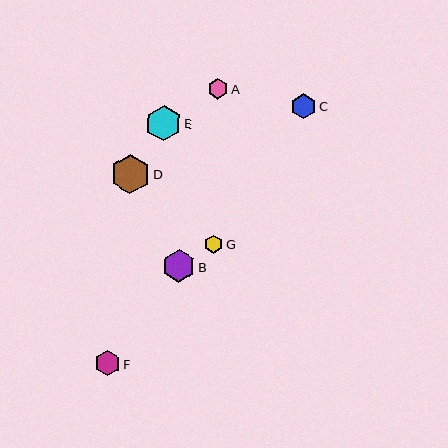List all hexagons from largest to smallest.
From largest to smallest: D, E, B, F, C, A, G.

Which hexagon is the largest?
Hexagon D is the largest with a size of approximately 40 pixels.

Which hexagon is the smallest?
Hexagon G is the smallest with a size of approximately 18 pixels.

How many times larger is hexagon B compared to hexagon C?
Hexagon B is approximately 1.3 times the size of hexagon C.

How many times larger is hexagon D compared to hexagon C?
Hexagon D is approximately 1.6 times the size of hexagon C.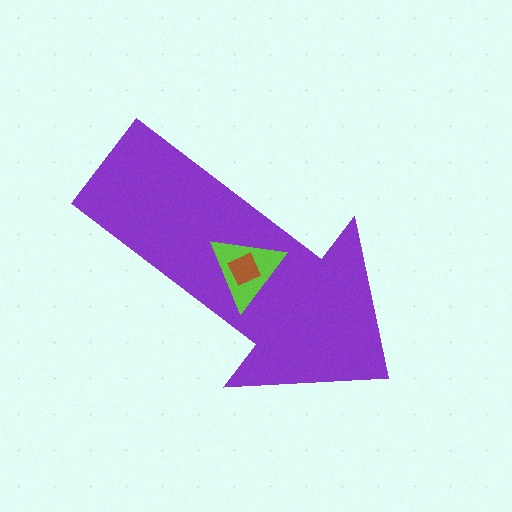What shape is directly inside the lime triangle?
The brown square.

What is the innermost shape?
The brown square.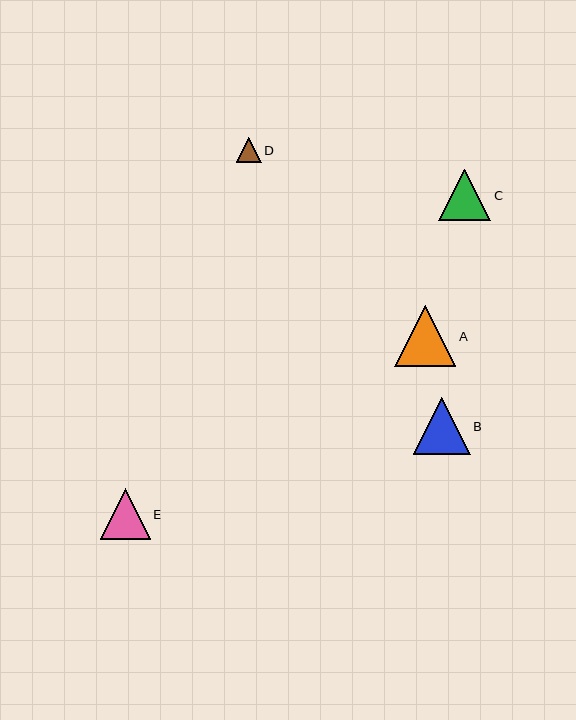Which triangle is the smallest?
Triangle D is the smallest with a size of approximately 25 pixels.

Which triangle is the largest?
Triangle A is the largest with a size of approximately 61 pixels.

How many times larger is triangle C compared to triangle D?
Triangle C is approximately 2.1 times the size of triangle D.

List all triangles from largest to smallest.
From largest to smallest: A, B, C, E, D.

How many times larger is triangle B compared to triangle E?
Triangle B is approximately 1.1 times the size of triangle E.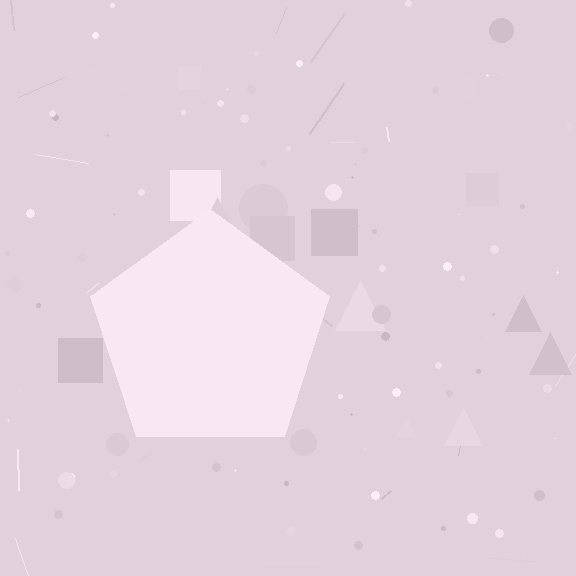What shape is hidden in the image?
A pentagon is hidden in the image.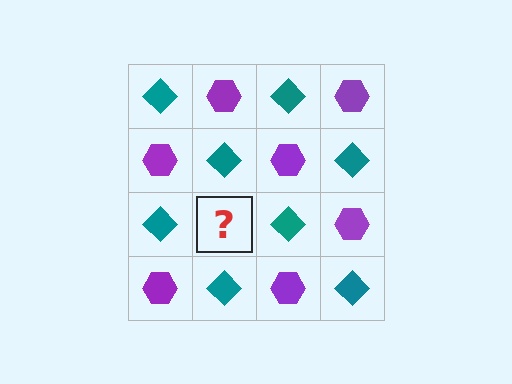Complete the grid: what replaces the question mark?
The question mark should be replaced with a purple hexagon.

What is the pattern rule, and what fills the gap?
The rule is that it alternates teal diamond and purple hexagon in a checkerboard pattern. The gap should be filled with a purple hexagon.